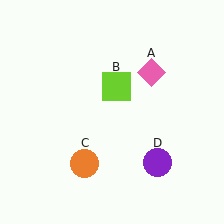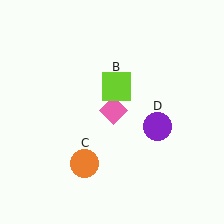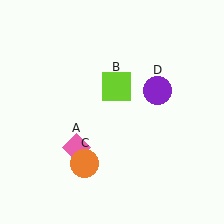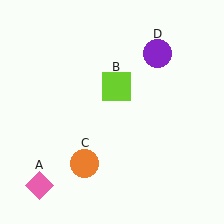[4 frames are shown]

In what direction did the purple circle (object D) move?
The purple circle (object D) moved up.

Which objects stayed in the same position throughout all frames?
Lime square (object B) and orange circle (object C) remained stationary.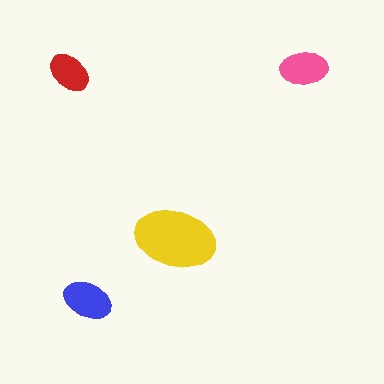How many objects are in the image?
There are 4 objects in the image.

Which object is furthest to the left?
The red ellipse is leftmost.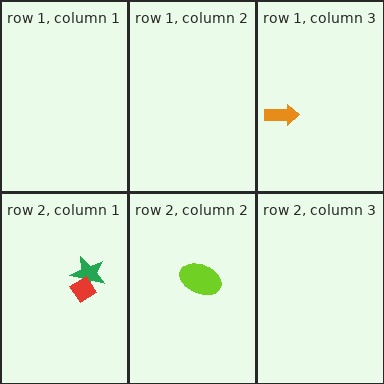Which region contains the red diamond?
The row 2, column 1 region.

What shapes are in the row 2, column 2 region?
The lime ellipse.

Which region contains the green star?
The row 2, column 1 region.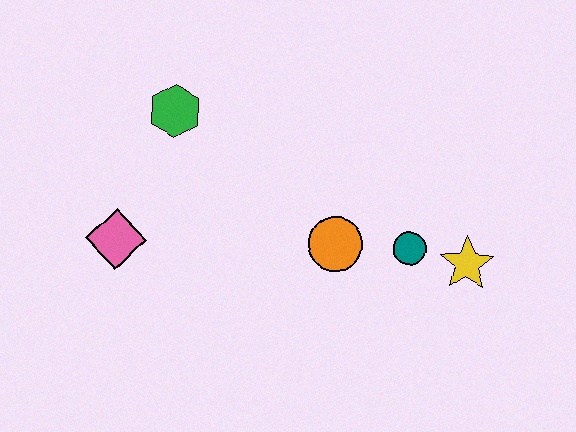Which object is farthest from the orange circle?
The pink diamond is farthest from the orange circle.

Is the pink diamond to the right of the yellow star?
No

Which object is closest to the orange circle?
The teal circle is closest to the orange circle.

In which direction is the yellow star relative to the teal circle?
The yellow star is to the right of the teal circle.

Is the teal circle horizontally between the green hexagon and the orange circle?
No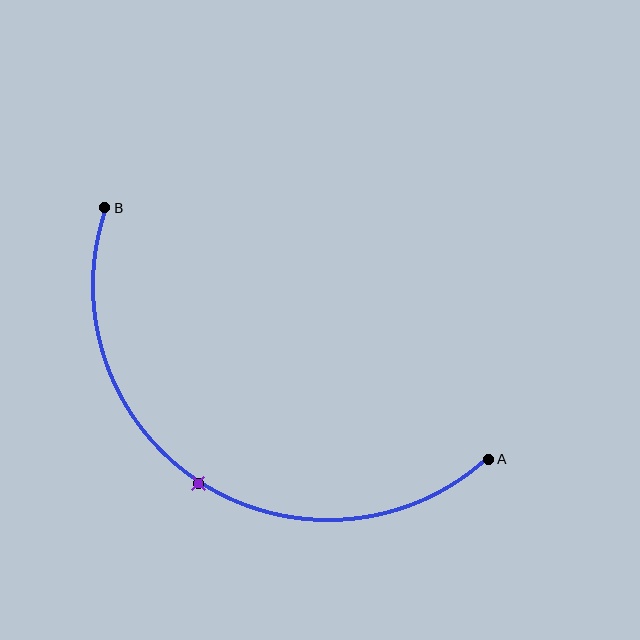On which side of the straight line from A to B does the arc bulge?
The arc bulges below the straight line connecting A and B.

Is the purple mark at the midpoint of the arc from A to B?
Yes. The purple mark lies on the arc at equal arc-length from both A and B — it is the arc midpoint.